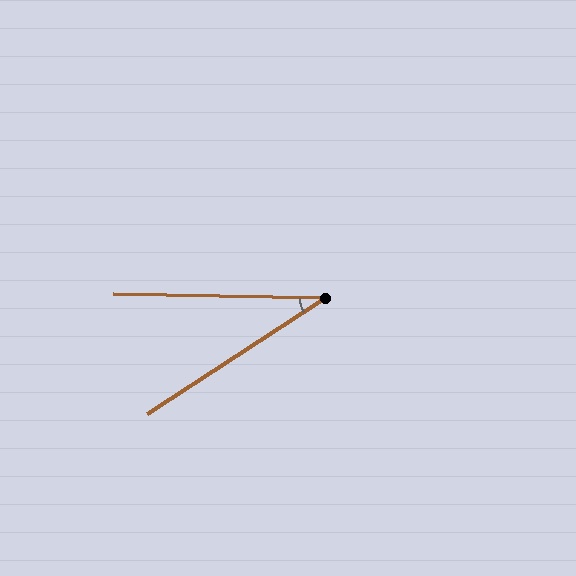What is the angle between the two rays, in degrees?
Approximately 34 degrees.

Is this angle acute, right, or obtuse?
It is acute.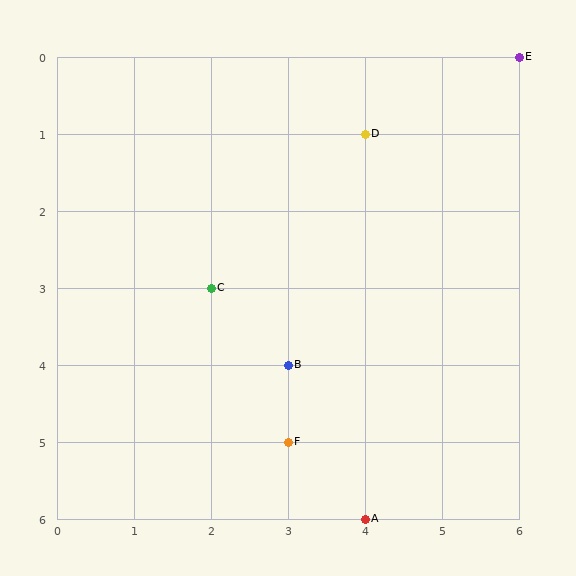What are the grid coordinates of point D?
Point D is at grid coordinates (4, 1).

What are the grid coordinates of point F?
Point F is at grid coordinates (3, 5).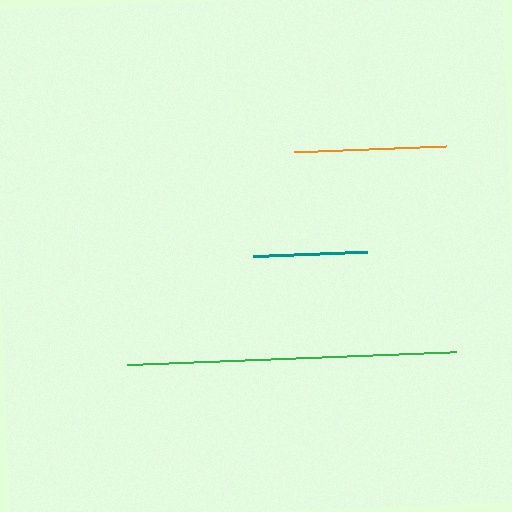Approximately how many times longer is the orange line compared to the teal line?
The orange line is approximately 1.3 times the length of the teal line.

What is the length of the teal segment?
The teal segment is approximately 114 pixels long.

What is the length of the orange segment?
The orange segment is approximately 152 pixels long.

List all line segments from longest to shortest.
From longest to shortest: green, orange, teal.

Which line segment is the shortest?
The teal line is the shortest at approximately 114 pixels.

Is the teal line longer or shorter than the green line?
The green line is longer than the teal line.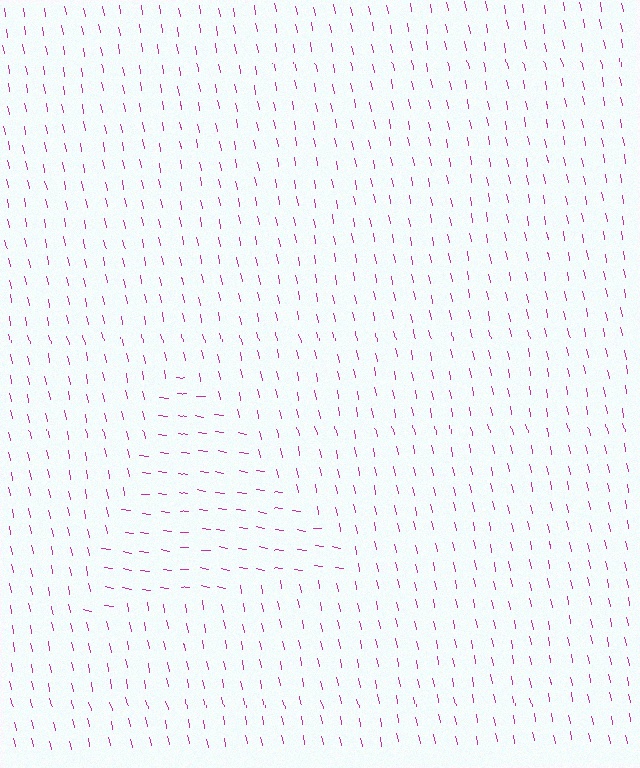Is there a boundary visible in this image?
Yes, there is a texture boundary formed by a change in line orientation.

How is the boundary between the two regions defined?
The boundary is defined purely by a change in line orientation (approximately 70 degrees difference). All lines are the same color and thickness.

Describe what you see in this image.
The image is filled with small magenta line segments. A triangle region in the image has lines oriented differently from the surrounding lines, creating a visible texture boundary.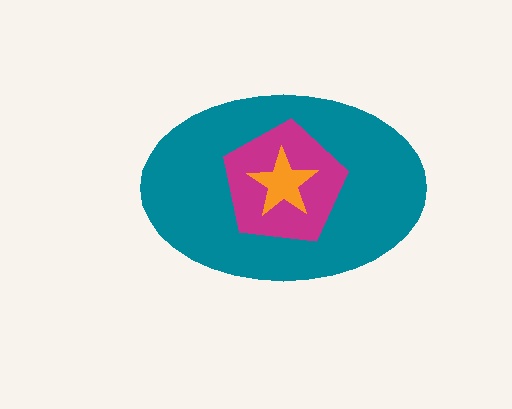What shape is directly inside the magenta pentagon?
The orange star.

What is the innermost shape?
The orange star.